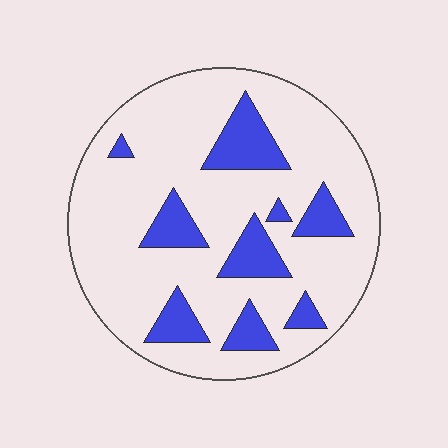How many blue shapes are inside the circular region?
9.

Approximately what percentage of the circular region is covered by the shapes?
Approximately 20%.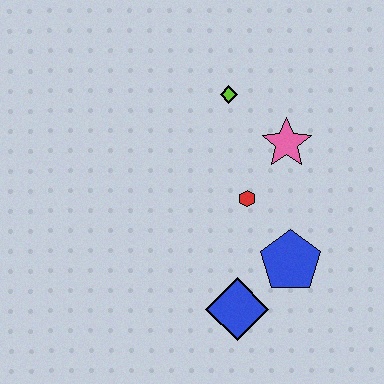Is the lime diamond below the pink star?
No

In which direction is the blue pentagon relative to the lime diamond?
The blue pentagon is below the lime diamond.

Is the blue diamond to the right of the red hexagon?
No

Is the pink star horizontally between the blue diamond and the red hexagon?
No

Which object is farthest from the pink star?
The blue diamond is farthest from the pink star.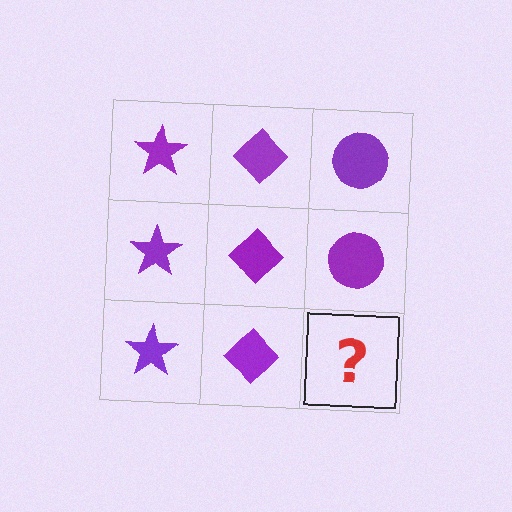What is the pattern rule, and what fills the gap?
The rule is that each column has a consistent shape. The gap should be filled with a purple circle.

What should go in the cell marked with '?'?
The missing cell should contain a purple circle.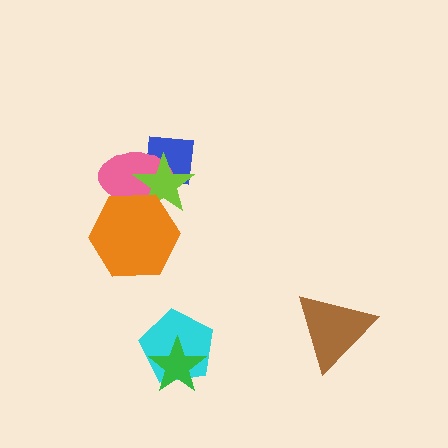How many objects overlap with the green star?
1 object overlaps with the green star.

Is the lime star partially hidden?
Yes, it is partially covered by another shape.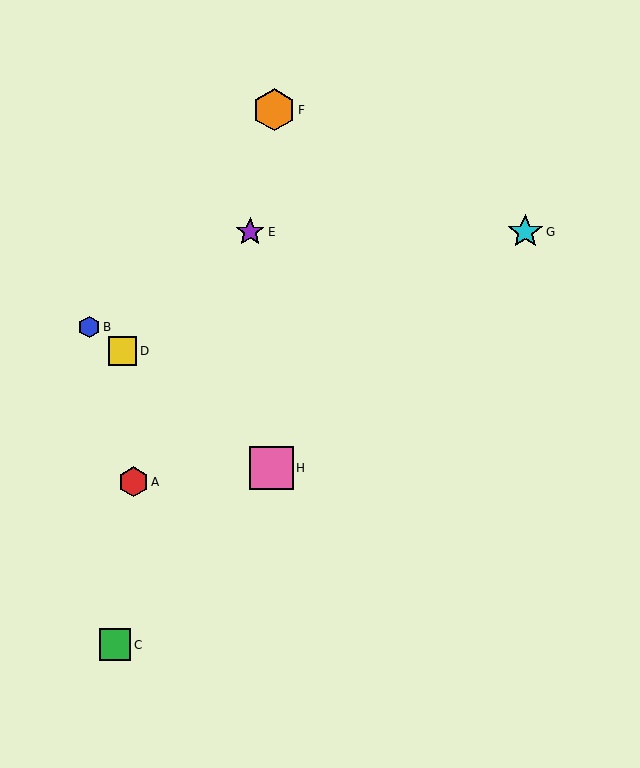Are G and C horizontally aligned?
No, G is at y≈232 and C is at y≈645.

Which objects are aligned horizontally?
Objects E, G are aligned horizontally.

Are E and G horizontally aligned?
Yes, both are at y≈232.